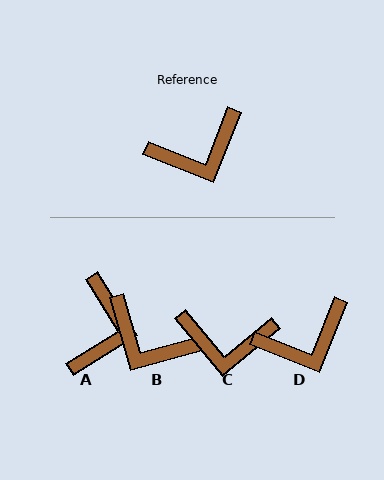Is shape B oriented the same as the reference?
No, it is off by about 53 degrees.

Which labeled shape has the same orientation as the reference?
D.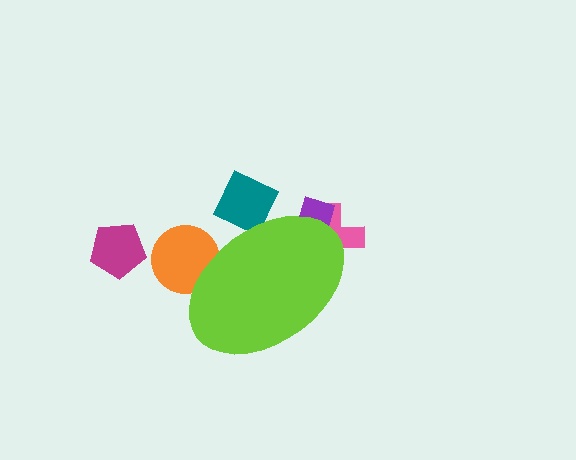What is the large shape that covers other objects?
A lime ellipse.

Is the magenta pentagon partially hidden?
No, the magenta pentagon is fully visible.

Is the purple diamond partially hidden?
Yes, the purple diamond is partially hidden behind the lime ellipse.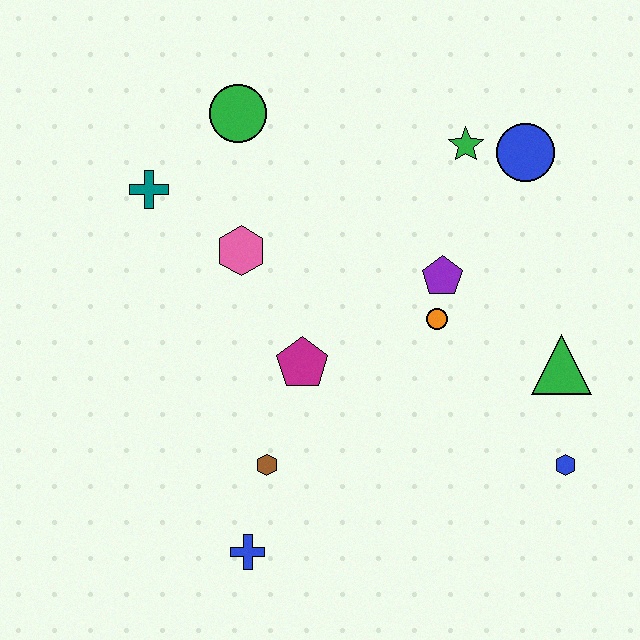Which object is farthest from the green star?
The blue cross is farthest from the green star.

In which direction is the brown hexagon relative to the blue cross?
The brown hexagon is above the blue cross.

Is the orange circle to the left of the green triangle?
Yes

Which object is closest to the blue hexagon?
The green triangle is closest to the blue hexagon.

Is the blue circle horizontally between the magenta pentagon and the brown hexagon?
No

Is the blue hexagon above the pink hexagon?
No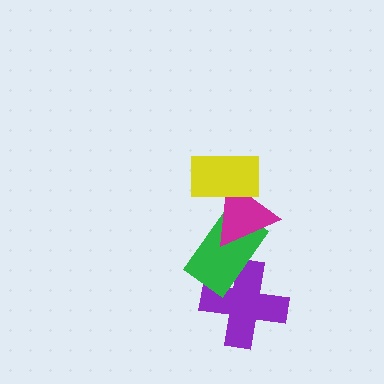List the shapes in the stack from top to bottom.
From top to bottom: the yellow rectangle, the magenta triangle, the green rectangle, the purple cross.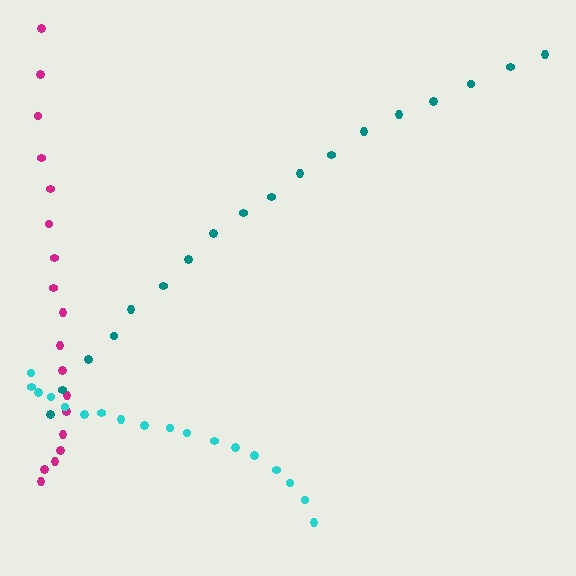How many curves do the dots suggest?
There are 3 distinct paths.